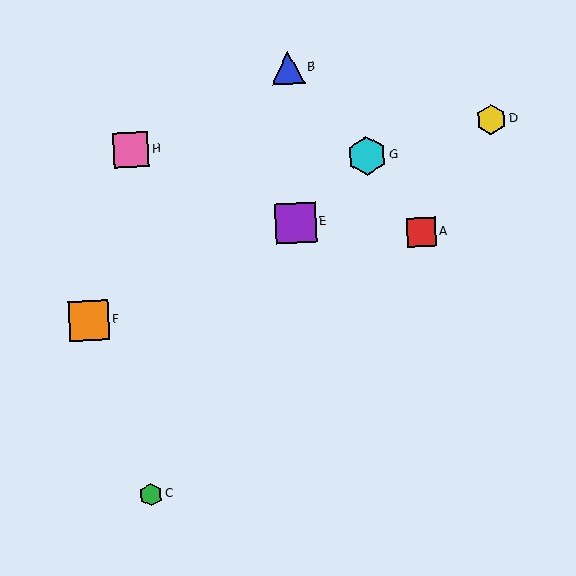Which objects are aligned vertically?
Objects B, E are aligned vertically.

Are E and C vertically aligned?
No, E is at x≈296 and C is at x≈151.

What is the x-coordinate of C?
Object C is at x≈151.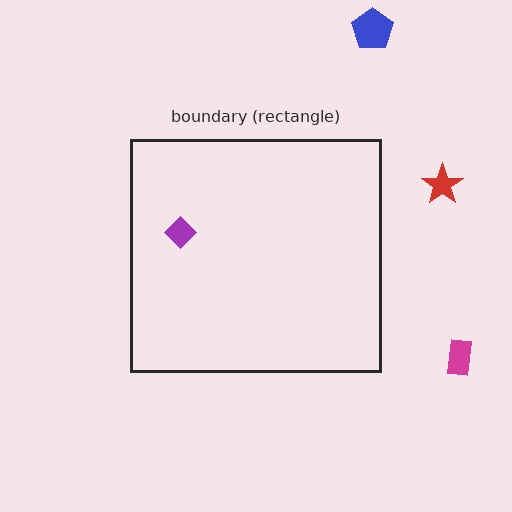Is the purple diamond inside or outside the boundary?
Inside.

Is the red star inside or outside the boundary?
Outside.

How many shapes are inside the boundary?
1 inside, 3 outside.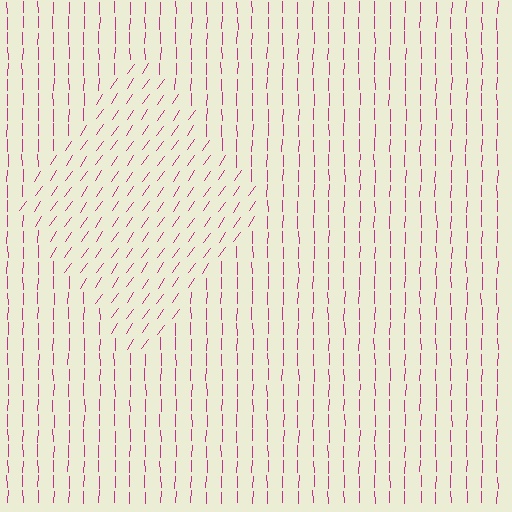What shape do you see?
I see a diamond.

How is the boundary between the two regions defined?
The boundary is defined purely by a change in line orientation (approximately 34 degrees difference). All lines are the same color and thickness.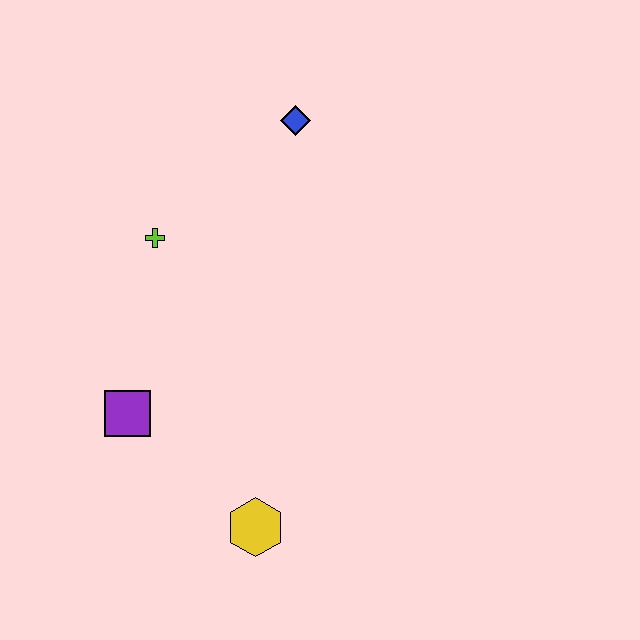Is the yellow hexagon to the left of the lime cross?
No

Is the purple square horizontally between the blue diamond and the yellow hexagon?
No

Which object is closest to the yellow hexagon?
The purple square is closest to the yellow hexagon.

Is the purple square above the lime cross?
No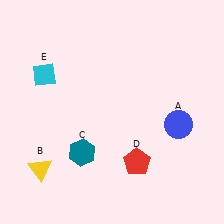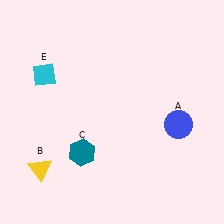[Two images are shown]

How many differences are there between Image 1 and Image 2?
There is 1 difference between the two images.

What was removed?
The red pentagon (D) was removed in Image 2.